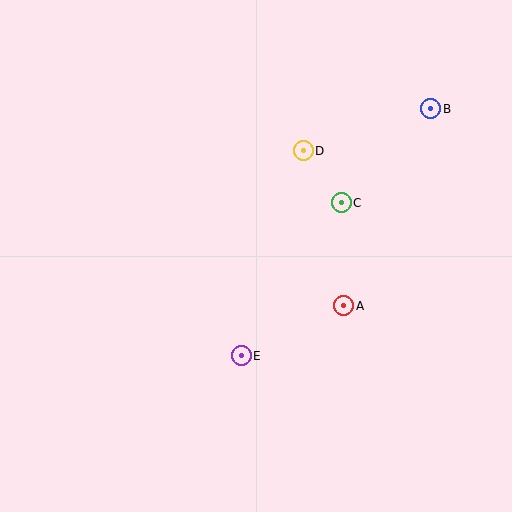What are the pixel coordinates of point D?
Point D is at (303, 151).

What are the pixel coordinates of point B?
Point B is at (431, 109).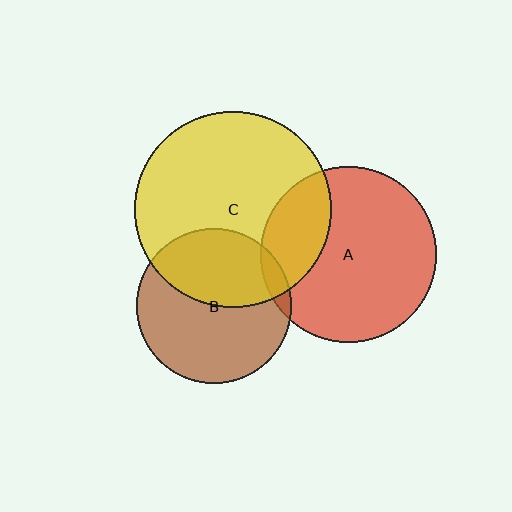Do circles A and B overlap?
Yes.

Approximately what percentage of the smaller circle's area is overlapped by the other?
Approximately 5%.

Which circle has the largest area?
Circle C (yellow).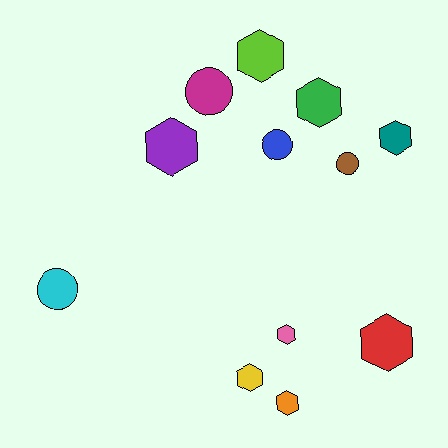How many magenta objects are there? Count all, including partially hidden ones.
There is 1 magenta object.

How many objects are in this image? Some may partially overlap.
There are 12 objects.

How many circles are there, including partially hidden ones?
There are 4 circles.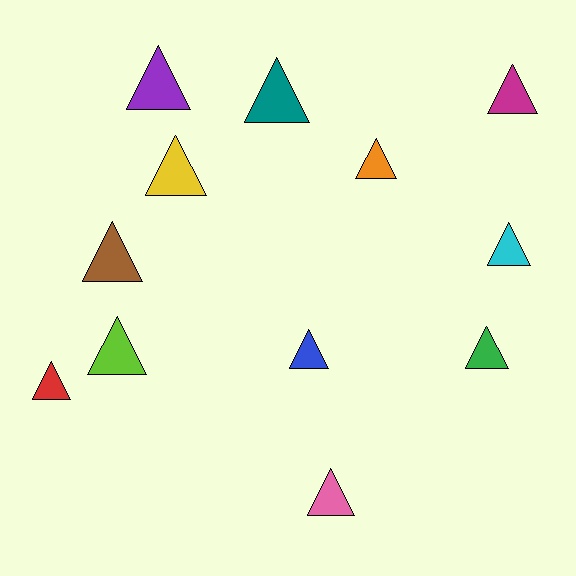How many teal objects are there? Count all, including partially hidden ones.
There is 1 teal object.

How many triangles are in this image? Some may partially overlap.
There are 12 triangles.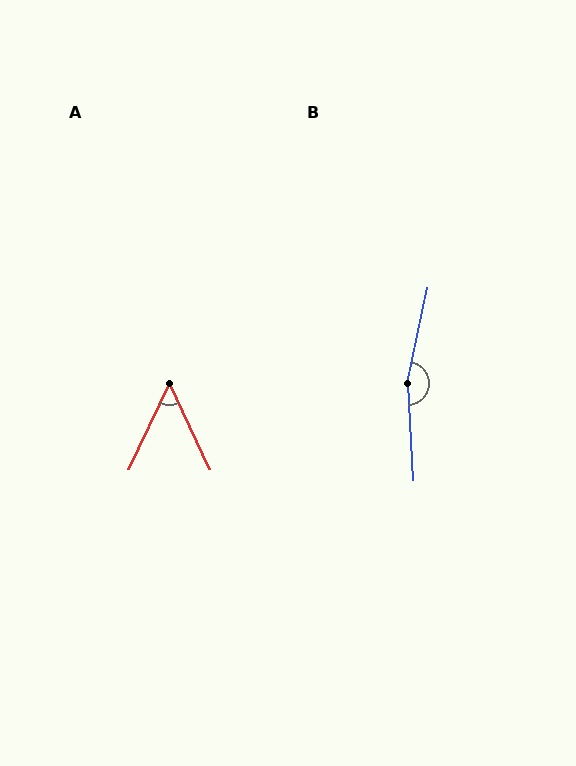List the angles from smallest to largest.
A (50°), B (165°).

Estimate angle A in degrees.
Approximately 50 degrees.